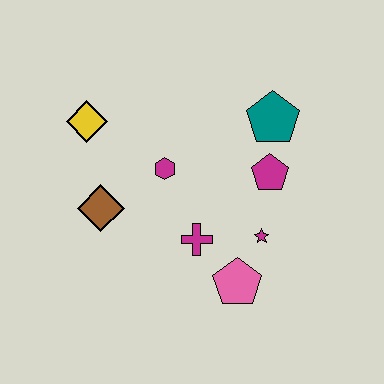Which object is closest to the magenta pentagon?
The teal pentagon is closest to the magenta pentagon.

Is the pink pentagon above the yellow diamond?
No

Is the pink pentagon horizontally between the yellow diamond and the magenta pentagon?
Yes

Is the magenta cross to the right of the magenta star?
No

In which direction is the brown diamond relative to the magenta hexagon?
The brown diamond is to the left of the magenta hexagon.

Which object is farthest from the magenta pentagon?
The yellow diamond is farthest from the magenta pentagon.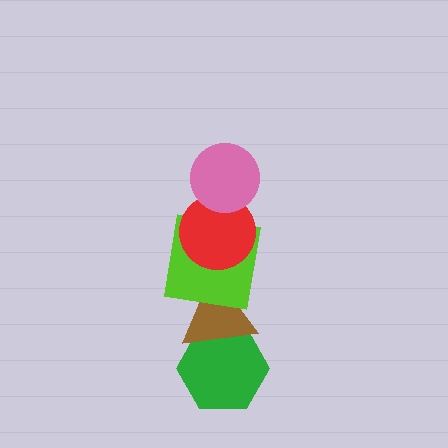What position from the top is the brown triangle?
The brown triangle is 4th from the top.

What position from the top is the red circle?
The red circle is 2nd from the top.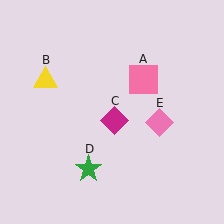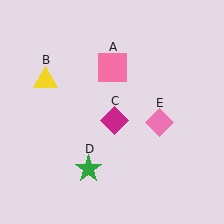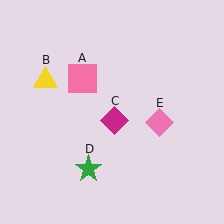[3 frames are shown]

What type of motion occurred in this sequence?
The pink square (object A) rotated counterclockwise around the center of the scene.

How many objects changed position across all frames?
1 object changed position: pink square (object A).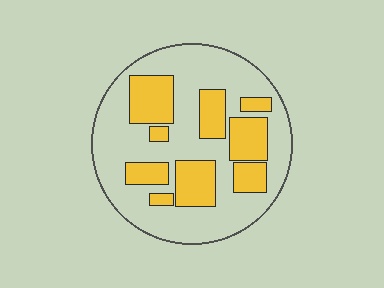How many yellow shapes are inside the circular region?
9.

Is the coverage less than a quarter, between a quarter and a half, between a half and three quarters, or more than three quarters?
Between a quarter and a half.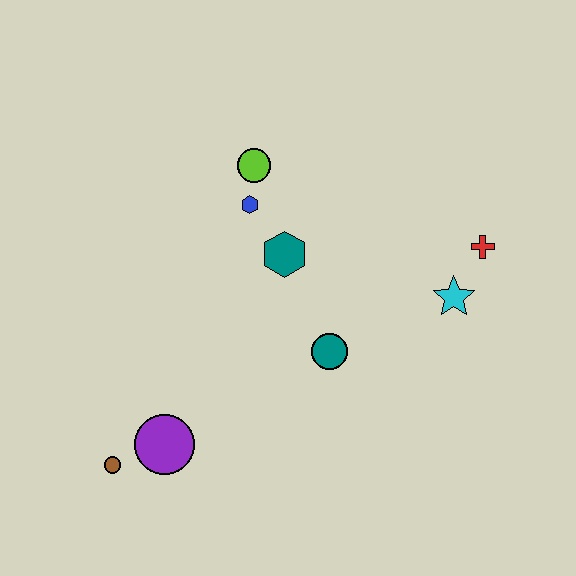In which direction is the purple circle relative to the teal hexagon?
The purple circle is below the teal hexagon.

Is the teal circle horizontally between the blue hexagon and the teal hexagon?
No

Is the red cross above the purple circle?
Yes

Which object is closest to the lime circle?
The blue hexagon is closest to the lime circle.